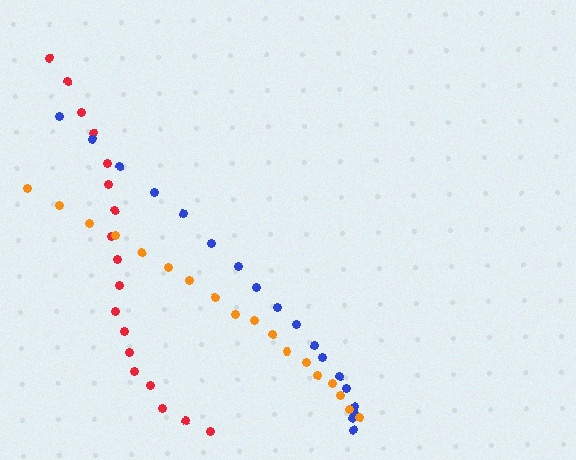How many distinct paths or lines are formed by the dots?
There are 3 distinct paths.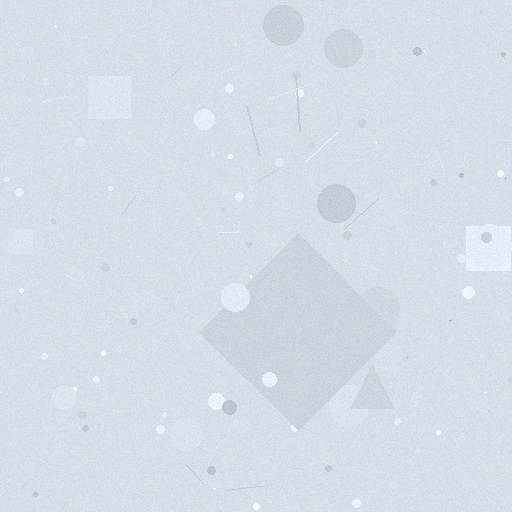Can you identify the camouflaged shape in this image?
The camouflaged shape is a diamond.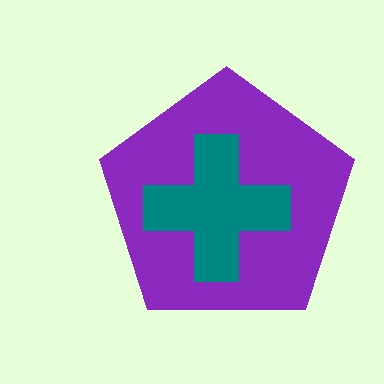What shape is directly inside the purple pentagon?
The teal cross.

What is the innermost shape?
The teal cross.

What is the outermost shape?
The purple pentagon.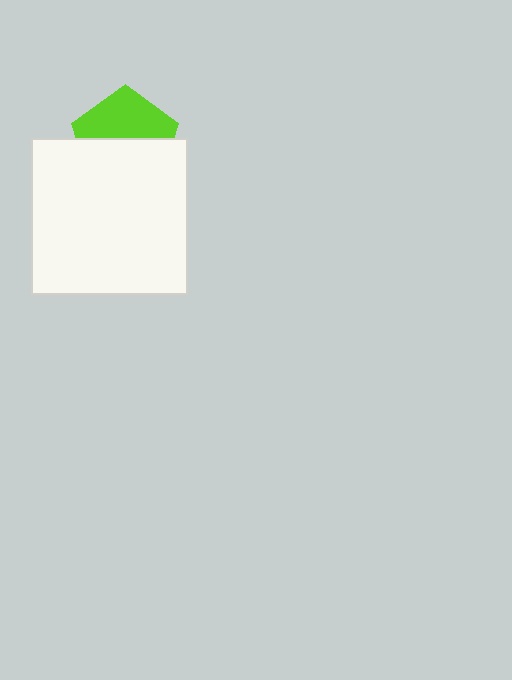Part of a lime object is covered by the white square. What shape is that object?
It is a pentagon.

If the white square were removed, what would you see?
You would see the complete lime pentagon.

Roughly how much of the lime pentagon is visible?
About half of it is visible (roughly 46%).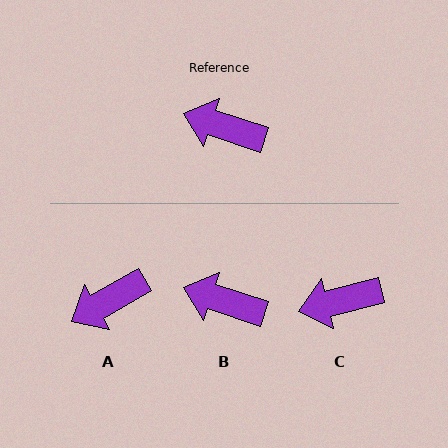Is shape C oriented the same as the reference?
No, it is off by about 33 degrees.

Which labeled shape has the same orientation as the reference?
B.